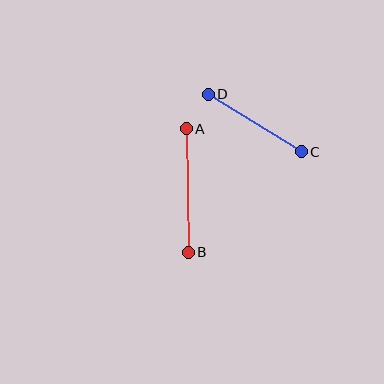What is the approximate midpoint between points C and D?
The midpoint is at approximately (255, 123) pixels.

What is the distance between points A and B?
The distance is approximately 123 pixels.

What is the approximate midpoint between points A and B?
The midpoint is at approximately (187, 191) pixels.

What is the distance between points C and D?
The distance is approximately 109 pixels.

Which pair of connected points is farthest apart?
Points A and B are farthest apart.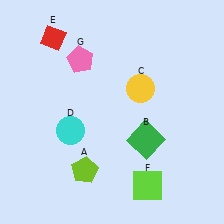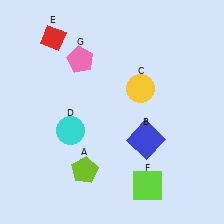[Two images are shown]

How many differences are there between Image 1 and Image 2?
There is 1 difference between the two images.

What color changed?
The square (B) changed from green in Image 1 to blue in Image 2.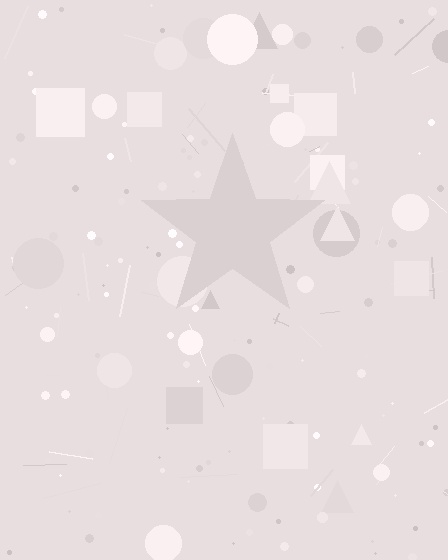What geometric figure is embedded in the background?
A star is embedded in the background.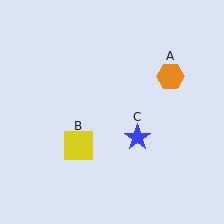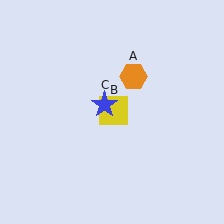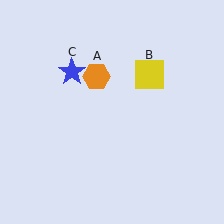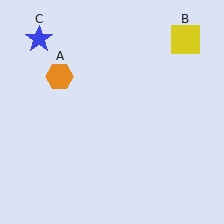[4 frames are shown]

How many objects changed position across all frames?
3 objects changed position: orange hexagon (object A), yellow square (object B), blue star (object C).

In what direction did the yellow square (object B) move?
The yellow square (object B) moved up and to the right.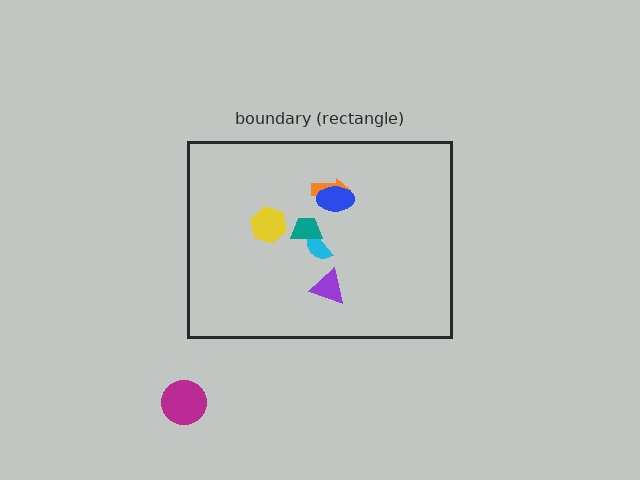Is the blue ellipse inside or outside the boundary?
Inside.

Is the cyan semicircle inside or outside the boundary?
Inside.